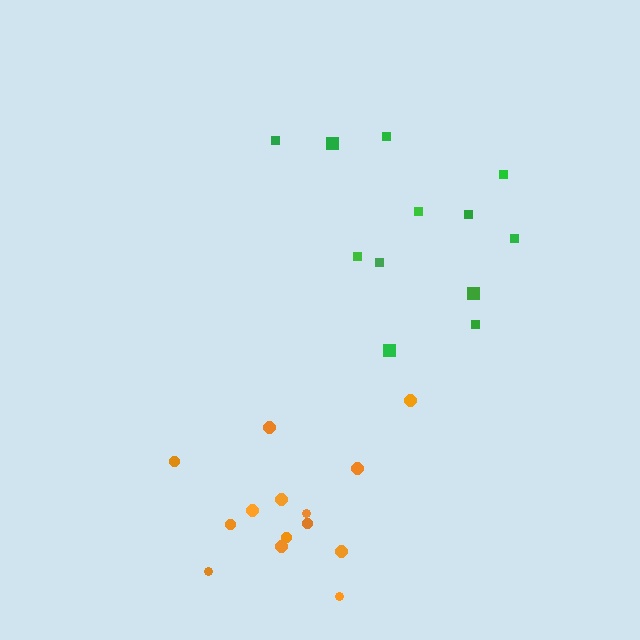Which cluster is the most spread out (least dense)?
Green.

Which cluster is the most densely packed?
Orange.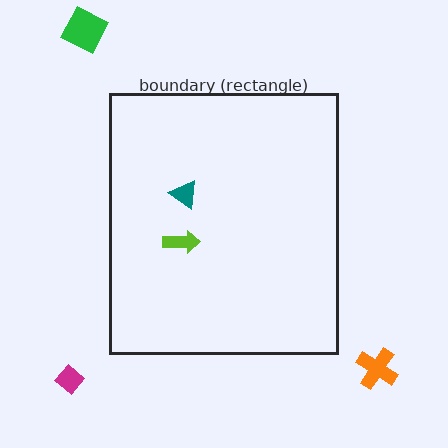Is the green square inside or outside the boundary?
Outside.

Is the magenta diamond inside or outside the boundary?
Outside.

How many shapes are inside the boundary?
2 inside, 3 outside.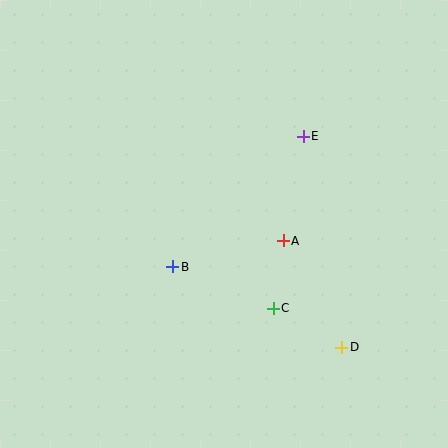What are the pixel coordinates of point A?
Point A is at (283, 241).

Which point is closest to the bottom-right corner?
Point D is closest to the bottom-right corner.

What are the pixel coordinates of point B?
Point B is at (173, 267).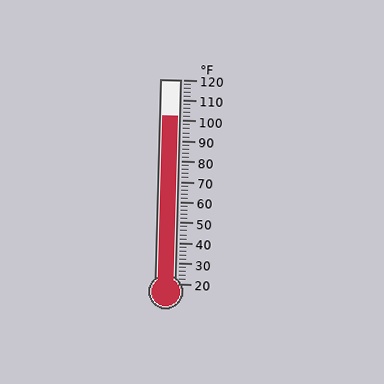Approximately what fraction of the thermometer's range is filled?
The thermometer is filled to approximately 80% of its range.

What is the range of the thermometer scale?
The thermometer scale ranges from 20°F to 120°F.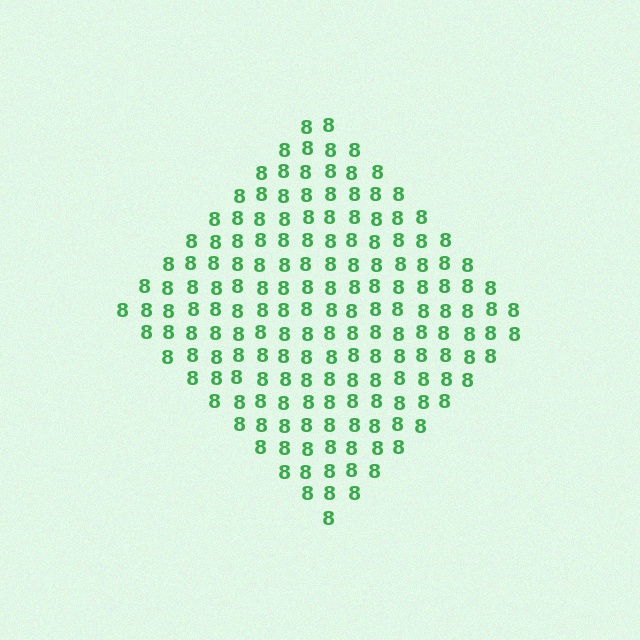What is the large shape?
The large shape is a diamond.